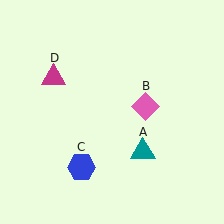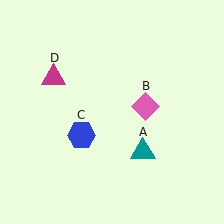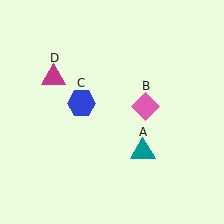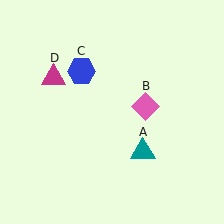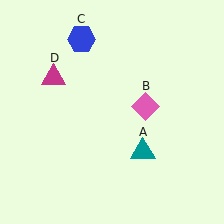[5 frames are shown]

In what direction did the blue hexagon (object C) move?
The blue hexagon (object C) moved up.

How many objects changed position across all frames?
1 object changed position: blue hexagon (object C).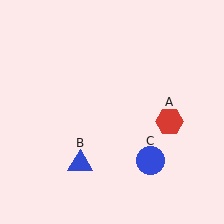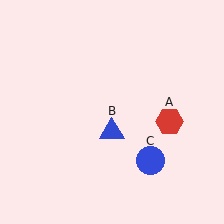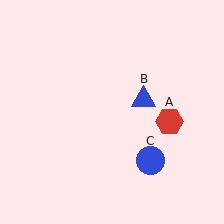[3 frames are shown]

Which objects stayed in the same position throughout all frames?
Red hexagon (object A) and blue circle (object C) remained stationary.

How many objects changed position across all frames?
1 object changed position: blue triangle (object B).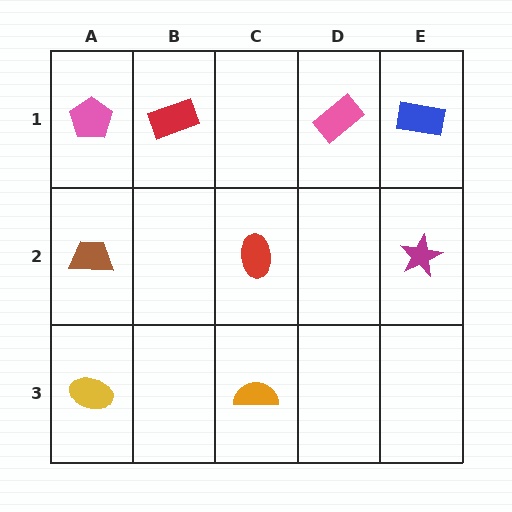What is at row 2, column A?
A brown trapezoid.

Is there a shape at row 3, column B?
No, that cell is empty.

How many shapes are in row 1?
4 shapes.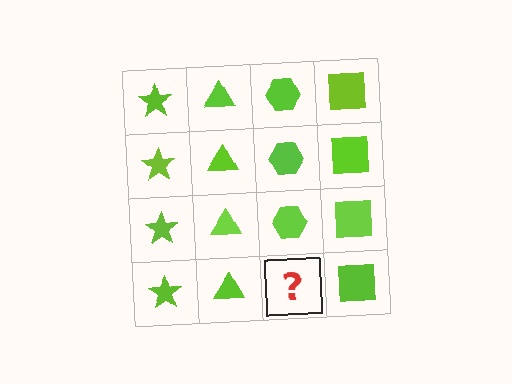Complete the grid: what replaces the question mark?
The question mark should be replaced with a lime hexagon.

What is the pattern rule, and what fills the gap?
The rule is that each column has a consistent shape. The gap should be filled with a lime hexagon.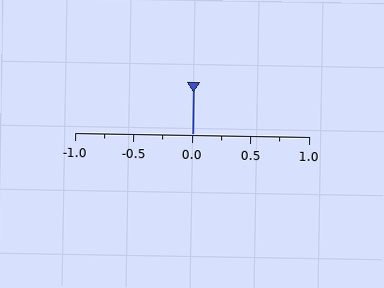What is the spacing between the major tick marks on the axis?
The major ticks are spaced 0.5 apart.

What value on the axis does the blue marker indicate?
The marker indicates approximately 0.